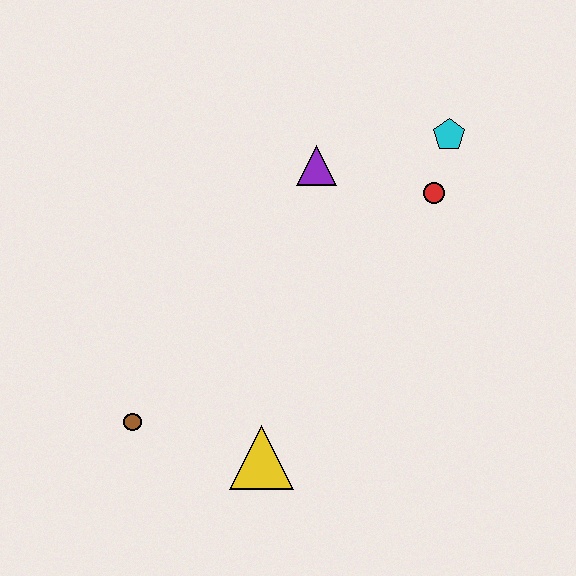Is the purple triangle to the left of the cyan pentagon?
Yes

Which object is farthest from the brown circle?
The cyan pentagon is farthest from the brown circle.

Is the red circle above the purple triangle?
No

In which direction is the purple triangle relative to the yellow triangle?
The purple triangle is above the yellow triangle.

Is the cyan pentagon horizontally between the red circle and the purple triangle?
No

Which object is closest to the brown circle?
The yellow triangle is closest to the brown circle.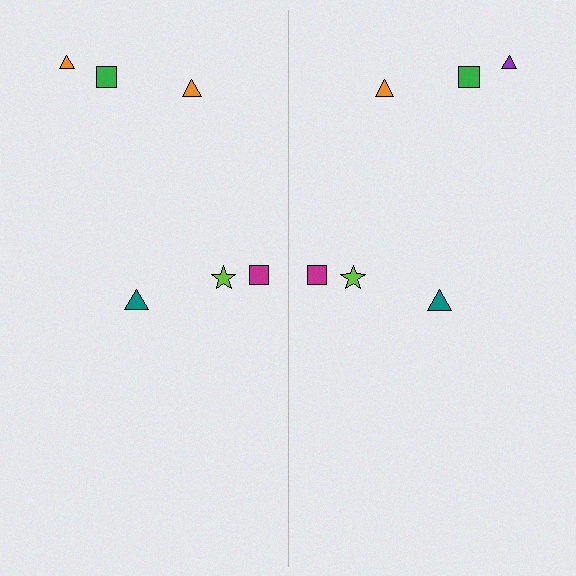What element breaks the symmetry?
The purple triangle on the right side breaks the symmetry — its mirror counterpart is orange.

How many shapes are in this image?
There are 12 shapes in this image.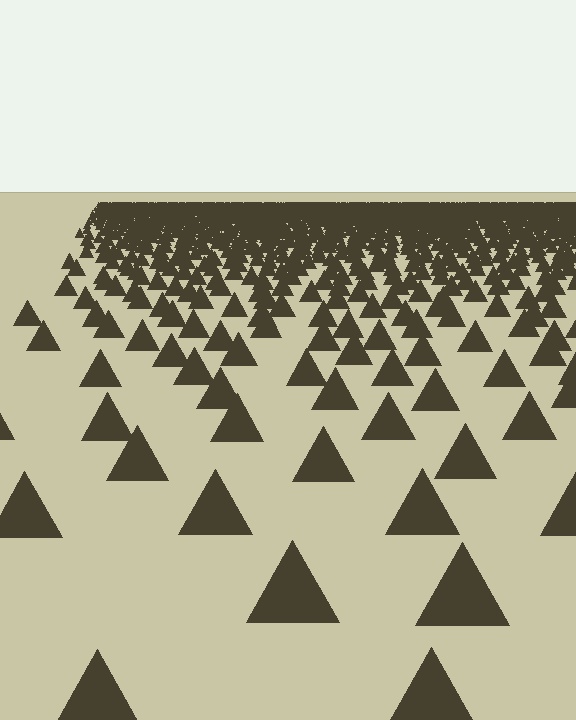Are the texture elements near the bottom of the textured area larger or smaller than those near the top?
Larger. Near the bottom, elements are closer to the viewer and appear at a bigger on-screen size.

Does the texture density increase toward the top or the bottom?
Density increases toward the top.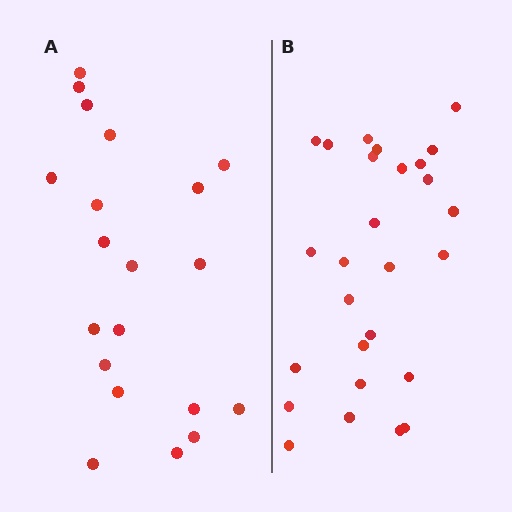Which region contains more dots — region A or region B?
Region B (the right region) has more dots.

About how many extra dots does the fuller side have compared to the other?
Region B has roughly 8 or so more dots than region A.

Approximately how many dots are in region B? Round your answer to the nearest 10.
About 30 dots. (The exact count is 27, which rounds to 30.)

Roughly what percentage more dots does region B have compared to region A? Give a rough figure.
About 35% more.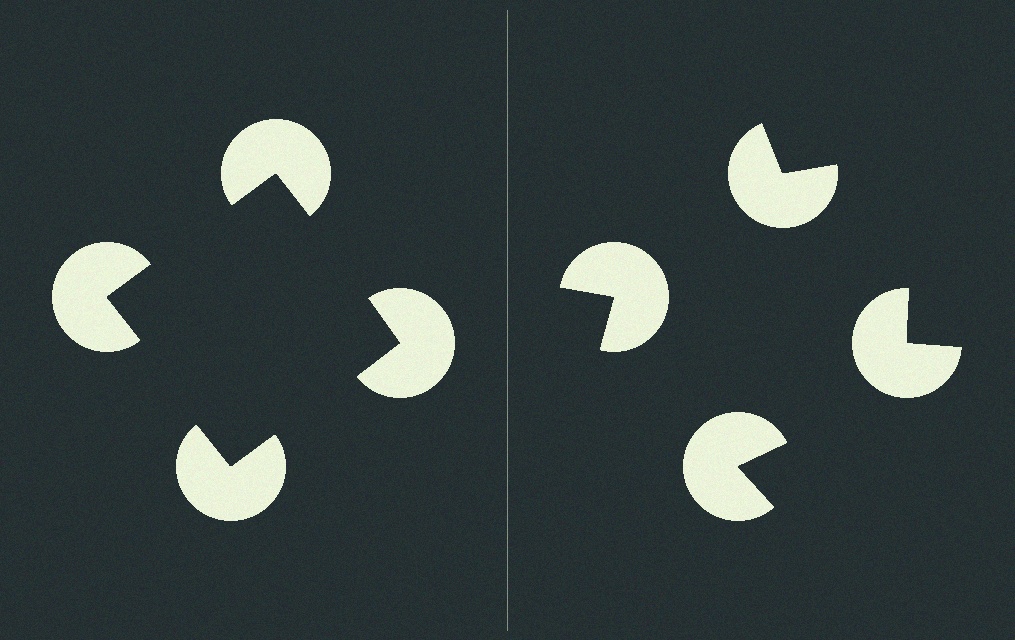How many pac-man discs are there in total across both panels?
8 — 4 on each side.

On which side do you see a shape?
An illusory square appears on the left side. On the right side the wedge cuts are rotated, so no coherent shape forms.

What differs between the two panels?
The pac-man discs are positioned identically on both sides; only the wedge orientations differ. On the left they align to a square; on the right they are misaligned.